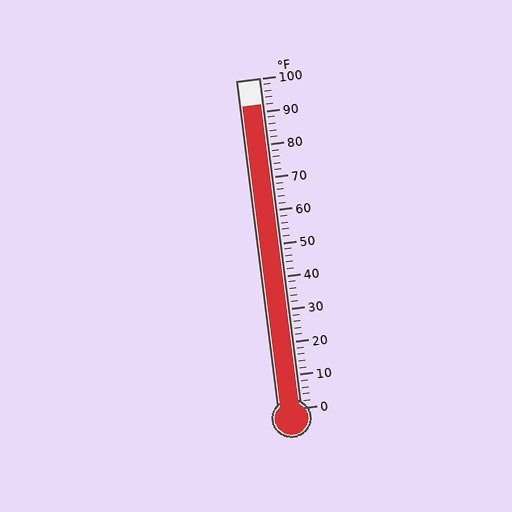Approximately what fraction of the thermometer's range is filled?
The thermometer is filled to approximately 90% of its range.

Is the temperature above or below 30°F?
The temperature is above 30°F.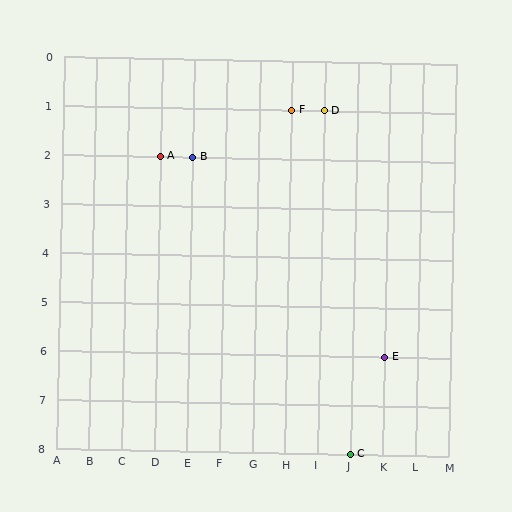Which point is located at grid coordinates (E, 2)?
Point B is at (E, 2).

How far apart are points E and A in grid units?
Points E and A are 7 columns and 4 rows apart (about 8.1 grid units diagonally).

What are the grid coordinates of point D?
Point D is at grid coordinates (I, 1).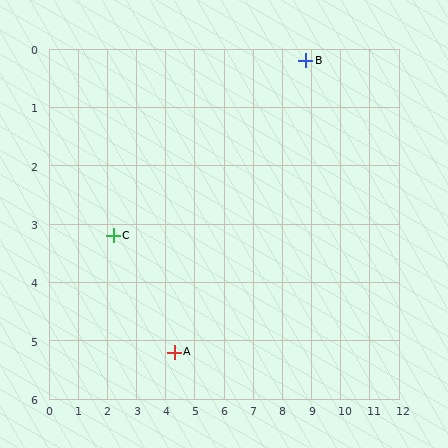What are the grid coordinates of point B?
Point B is at approximately (8.8, 0.2).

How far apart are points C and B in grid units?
Points C and B are about 7.2 grid units apart.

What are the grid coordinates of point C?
Point C is at approximately (2.2, 3.2).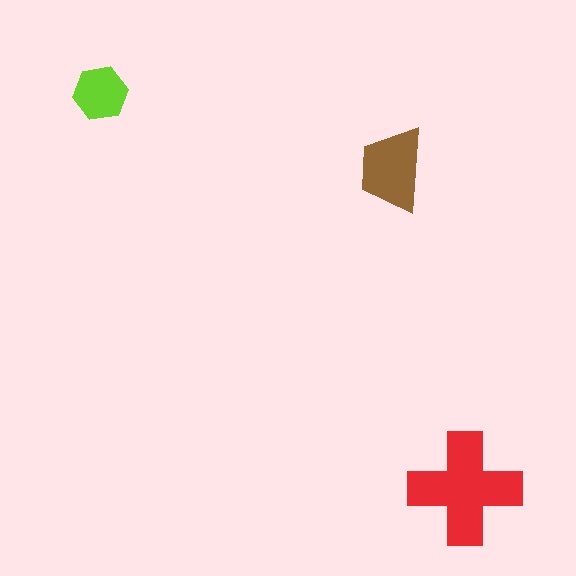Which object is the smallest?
The lime hexagon.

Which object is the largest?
The red cross.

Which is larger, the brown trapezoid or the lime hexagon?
The brown trapezoid.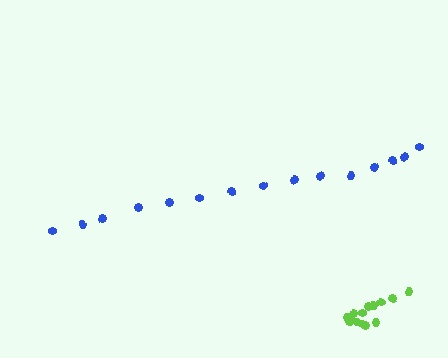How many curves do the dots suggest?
There are 2 distinct paths.